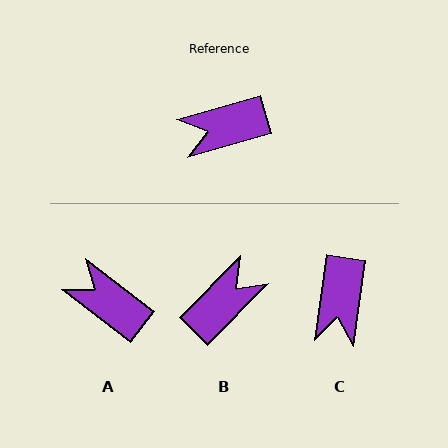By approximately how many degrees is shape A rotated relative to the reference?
Approximately 54 degrees clockwise.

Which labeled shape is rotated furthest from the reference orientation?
B, about 151 degrees away.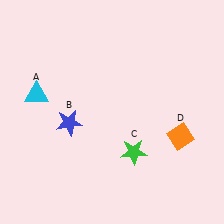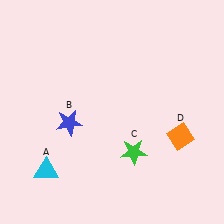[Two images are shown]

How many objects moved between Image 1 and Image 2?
1 object moved between the two images.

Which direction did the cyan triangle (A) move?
The cyan triangle (A) moved down.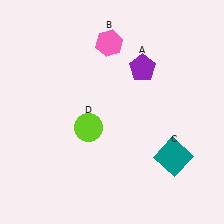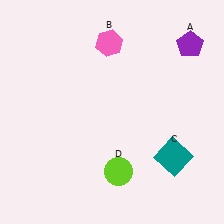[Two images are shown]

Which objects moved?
The objects that moved are: the purple pentagon (A), the lime circle (D).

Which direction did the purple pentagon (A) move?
The purple pentagon (A) moved right.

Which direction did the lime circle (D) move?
The lime circle (D) moved down.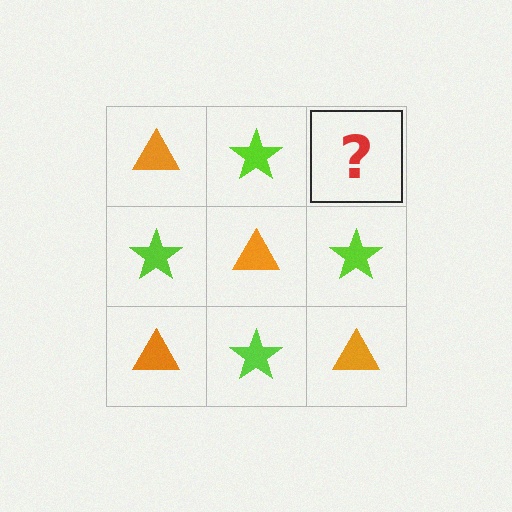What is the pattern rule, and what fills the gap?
The rule is that it alternates orange triangle and lime star in a checkerboard pattern. The gap should be filled with an orange triangle.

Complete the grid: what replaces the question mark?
The question mark should be replaced with an orange triangle.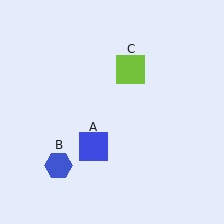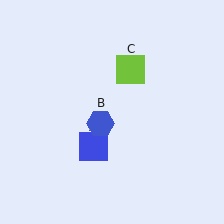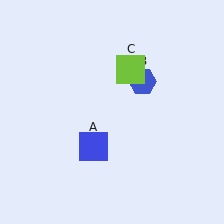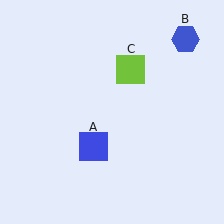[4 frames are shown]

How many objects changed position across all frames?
1 object changed position: blue hexagon (object B).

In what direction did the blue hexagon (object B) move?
The blue hexagon (object B) moved up and to the right.